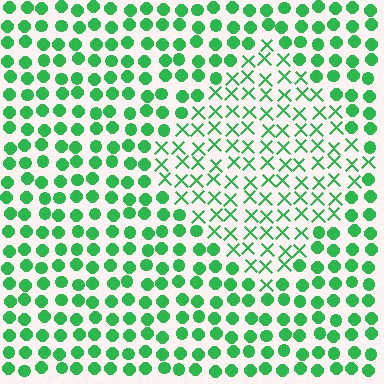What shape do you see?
I see a diamond.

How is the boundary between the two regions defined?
The boundary is defined by a change in element shape: X marks inside vs. circles outside. All elements share the same color and spacing.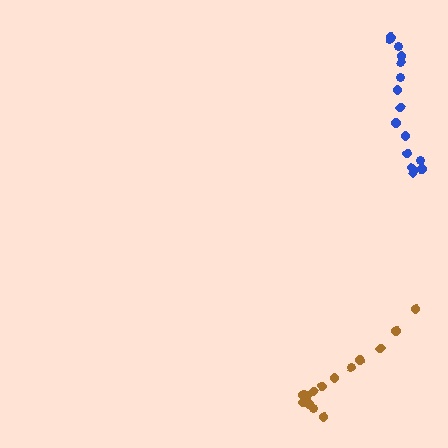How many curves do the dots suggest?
There are 2 distinct paths.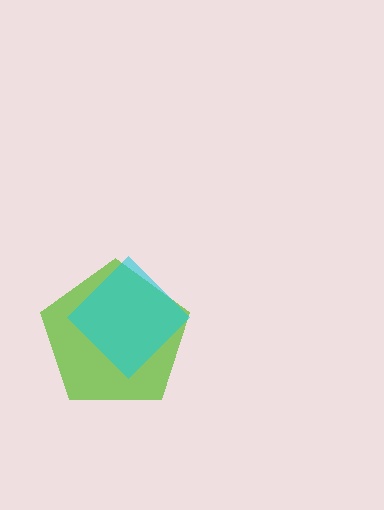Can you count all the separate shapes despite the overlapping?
Yes, there are 2 separate shapes.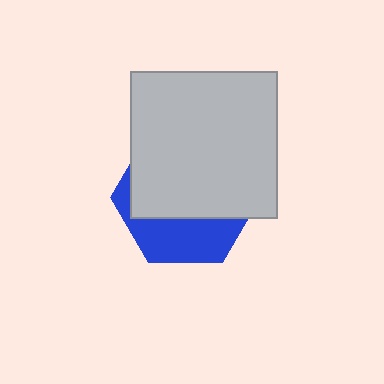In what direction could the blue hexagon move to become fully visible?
The blue hexagon could move down. That would shift it out from behind the light gray square entirely.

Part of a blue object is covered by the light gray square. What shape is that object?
It is a hexagon.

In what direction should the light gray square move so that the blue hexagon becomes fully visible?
The light gray square should move up. That is the shortest direction to clear the overlap and leave the blue hexagon fully visible.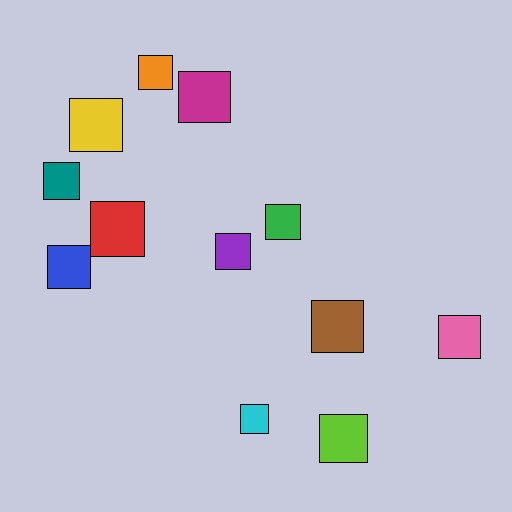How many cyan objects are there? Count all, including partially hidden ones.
There is 1 cyan object.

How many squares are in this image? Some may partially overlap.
There are 12 squares.